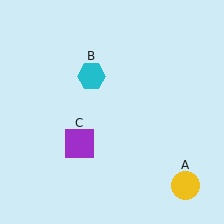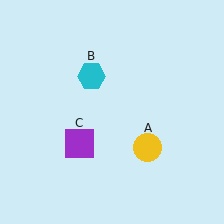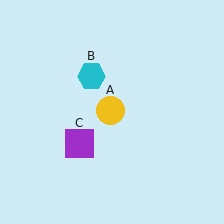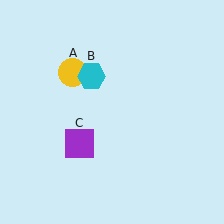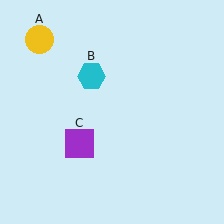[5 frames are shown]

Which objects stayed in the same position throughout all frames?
Cyan hexagon (object B) and purple square (object C) remained stationary.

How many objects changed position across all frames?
1 object changed position: yellow circle (object A).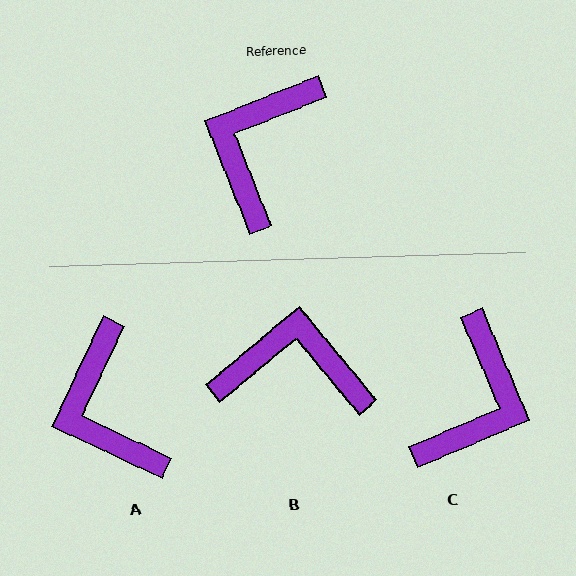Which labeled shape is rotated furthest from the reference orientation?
C, about 179 degrees away.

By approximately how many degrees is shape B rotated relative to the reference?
Approximately 72 degrees clockwise.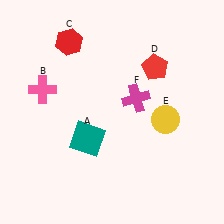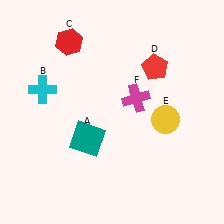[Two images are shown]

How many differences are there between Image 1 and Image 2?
There is 1 difference between the two images.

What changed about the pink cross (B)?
In Image 1, B is pink. In Image 2, it changed to cyan.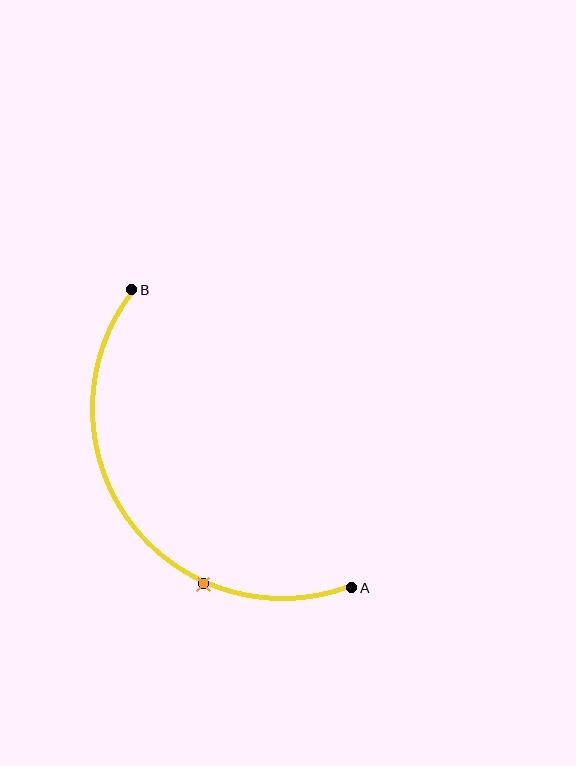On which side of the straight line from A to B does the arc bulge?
The arc bulges below and to the left of the straight line connecting A and B.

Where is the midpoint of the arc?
The arc midpoint is the point on the curve farthest from the straight line joining A and B. It sits below and to the left of that line.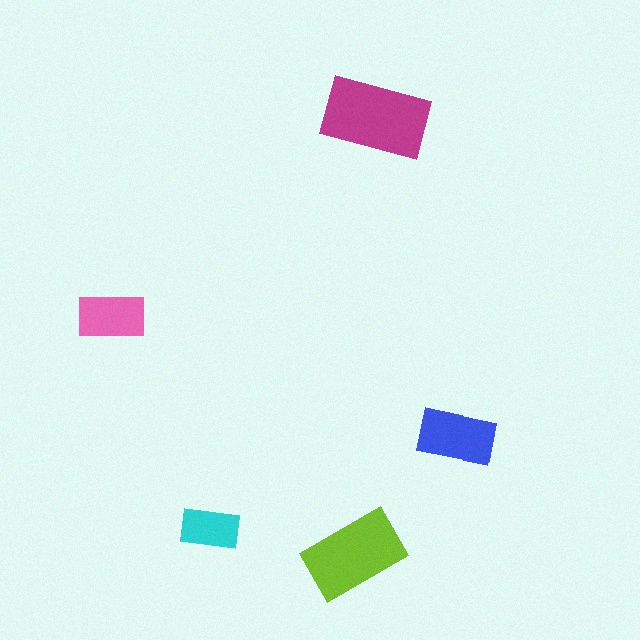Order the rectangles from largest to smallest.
the magenta one, the lime one, the blue one, the pink one, the cyan one.